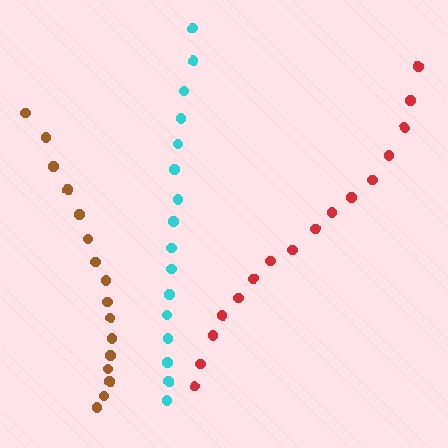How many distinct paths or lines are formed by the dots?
There are 3 distinct paths.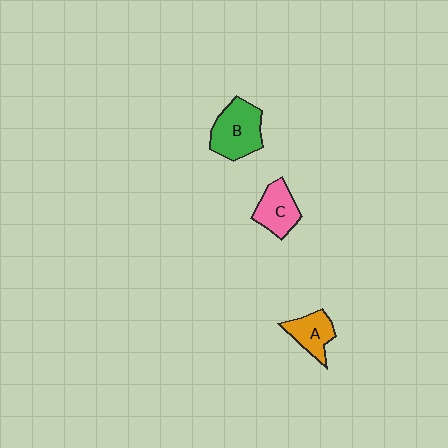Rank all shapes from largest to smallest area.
From largest to smallest: B (green), C (pink), A (orange).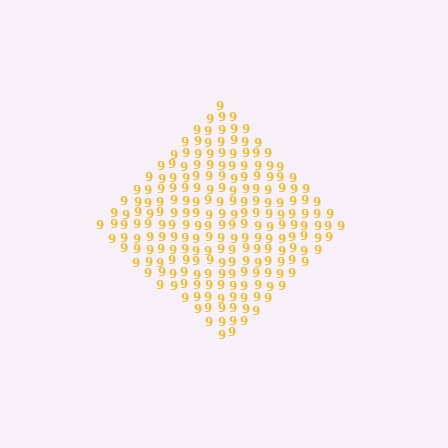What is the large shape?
The large shape is a diamond.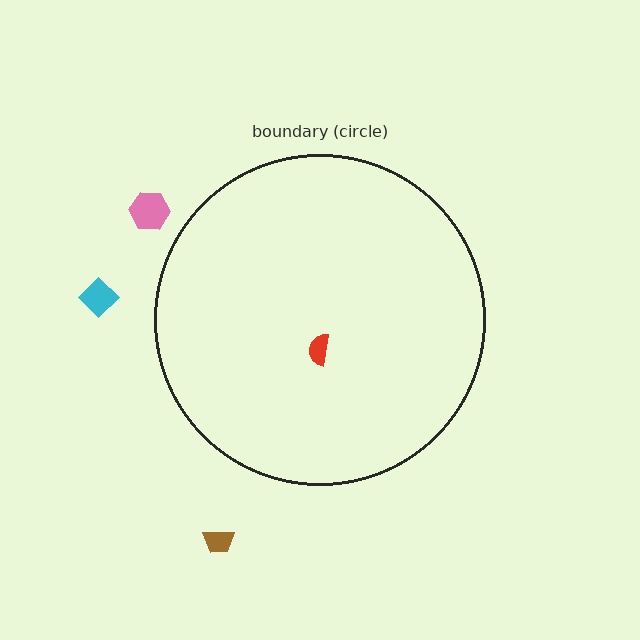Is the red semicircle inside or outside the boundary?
Inside.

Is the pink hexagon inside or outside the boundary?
Outside.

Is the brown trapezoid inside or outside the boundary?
Outside.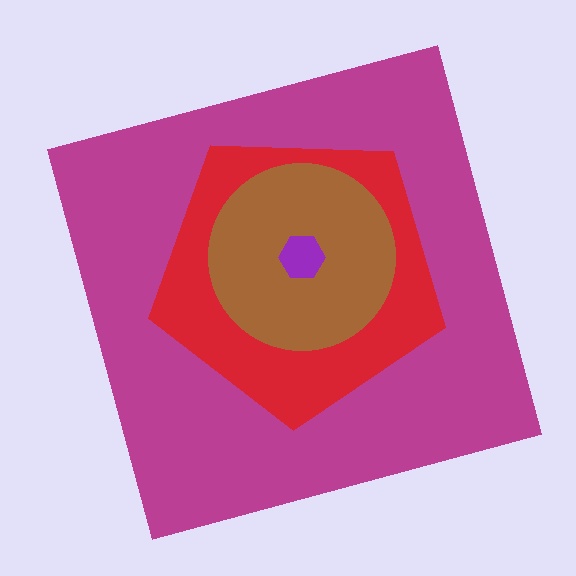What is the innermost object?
The purple hexagon.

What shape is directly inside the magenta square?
The red pentagon.